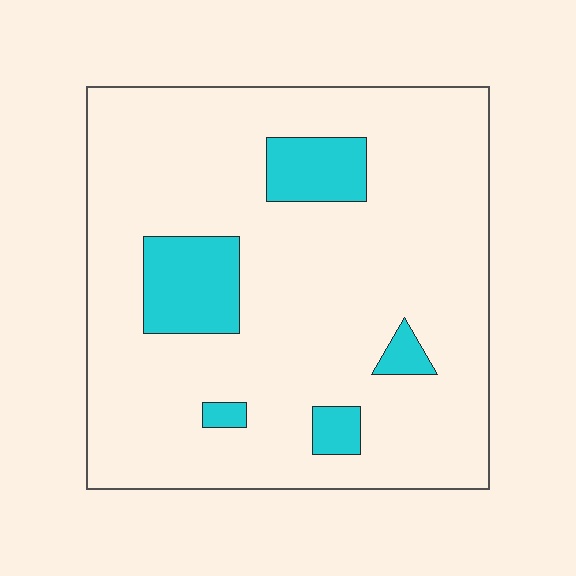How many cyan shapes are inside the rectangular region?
5.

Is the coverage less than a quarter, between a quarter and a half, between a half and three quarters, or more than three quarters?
Less than a quarter.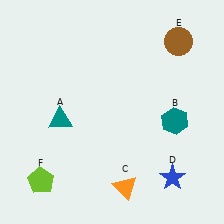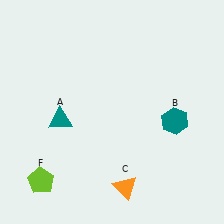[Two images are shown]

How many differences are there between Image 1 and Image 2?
There are 2 differences between the two images.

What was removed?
The blue star (D), the brown circle (E) were removed in Image 2.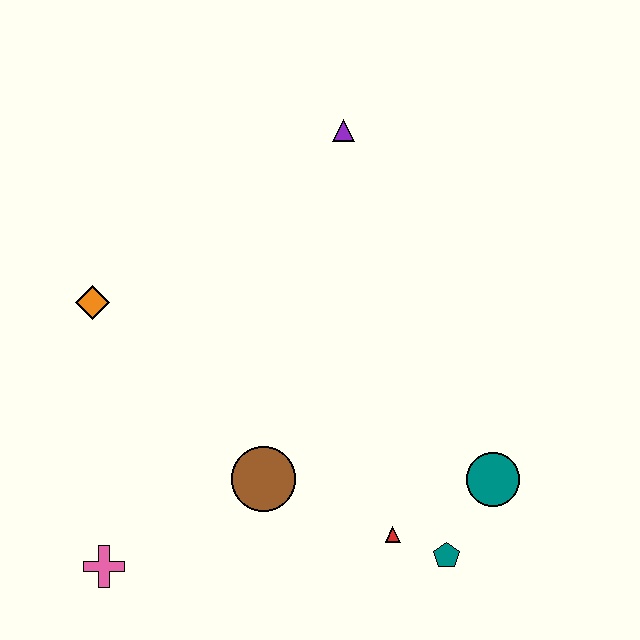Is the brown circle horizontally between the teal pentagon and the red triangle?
No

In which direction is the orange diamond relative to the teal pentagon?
The orange diamond is to the left of the teal pentagon.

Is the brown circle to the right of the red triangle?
No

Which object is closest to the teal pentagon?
The red triangle is closest to the teal pentagon.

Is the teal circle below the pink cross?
No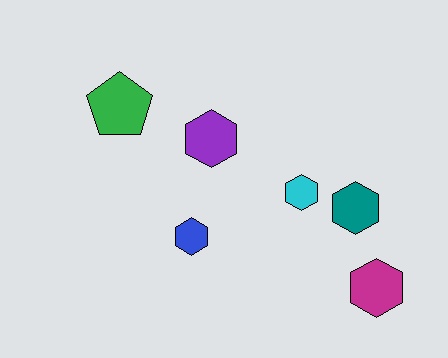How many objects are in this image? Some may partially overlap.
There are 6 objects.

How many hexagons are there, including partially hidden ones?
There are 5 hexagons.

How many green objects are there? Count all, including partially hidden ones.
There is 1 green object.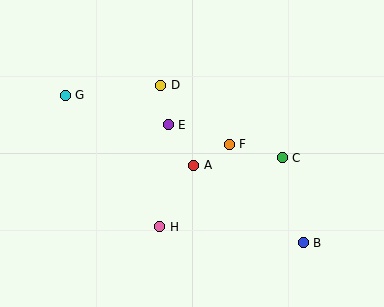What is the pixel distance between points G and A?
The distance between G and A is 146 pixels.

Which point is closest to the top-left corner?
Point G is closest to the top-left corner.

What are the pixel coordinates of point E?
Point E is at (168, 125).